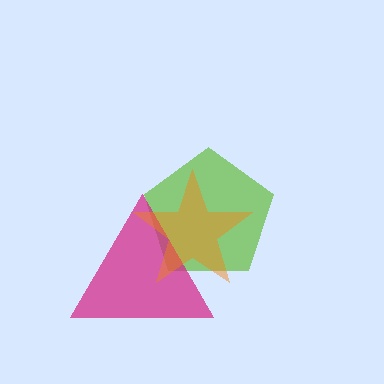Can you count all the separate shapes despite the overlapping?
Yes, there are 3 separate shapes.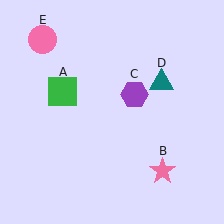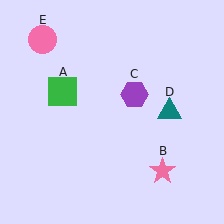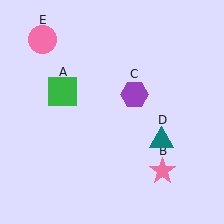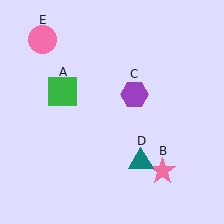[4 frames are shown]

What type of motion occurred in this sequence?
The teal triangle (object D) rotated clockwise around the center of the scene.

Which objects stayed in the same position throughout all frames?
Green square (object A) and pink star (object B) and purple hexagon (object C) and pink circle (object E) remained stationary.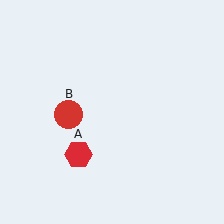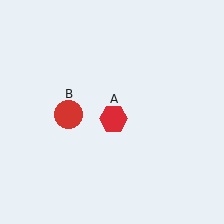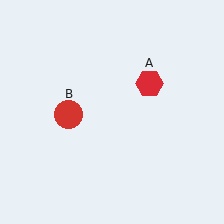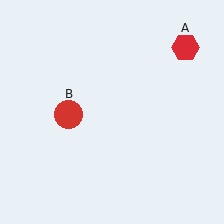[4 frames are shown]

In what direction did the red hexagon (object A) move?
The red hexagon (object A) moved up and to the right.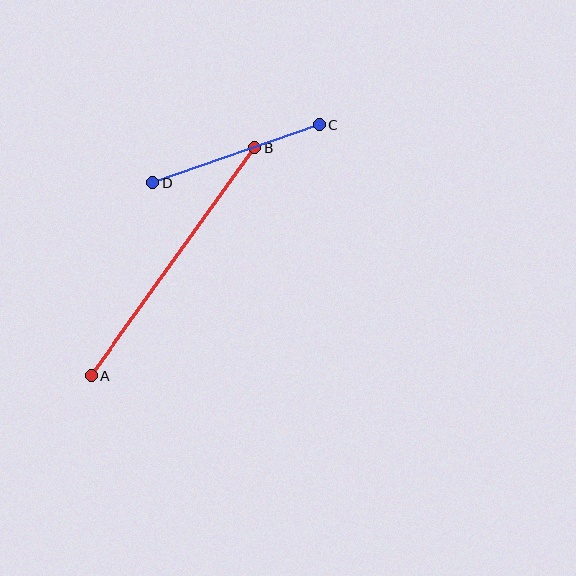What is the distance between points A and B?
The distance is approximately 279 pixels.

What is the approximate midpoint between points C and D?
The midpoint is at approximately (236, 154) pixels.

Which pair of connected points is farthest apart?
Points A and B are farthest apart.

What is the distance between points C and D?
The distance is approximately 176 pixels.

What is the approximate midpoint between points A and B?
The midpoint is at approximately (173, 262) pixels.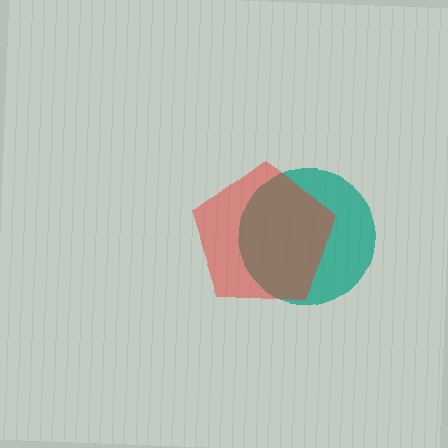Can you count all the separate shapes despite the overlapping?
Yes, there are 2 separate shapes.